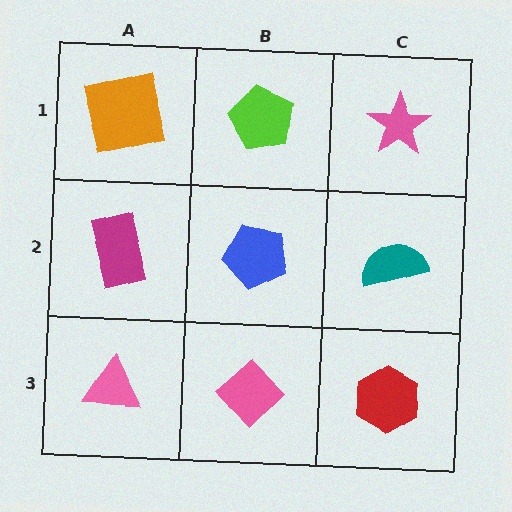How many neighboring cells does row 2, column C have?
3.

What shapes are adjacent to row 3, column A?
A magenta rectangle (row 2, column A), a pink diamond (row 3, column B).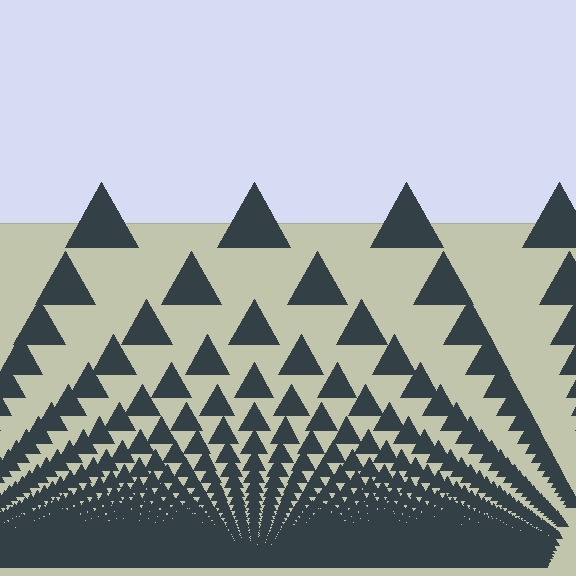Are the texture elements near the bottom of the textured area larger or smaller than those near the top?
Smaller. The gradient is inverted — elements near the bottom are smaller and denser.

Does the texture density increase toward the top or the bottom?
Density increases toward the bottom.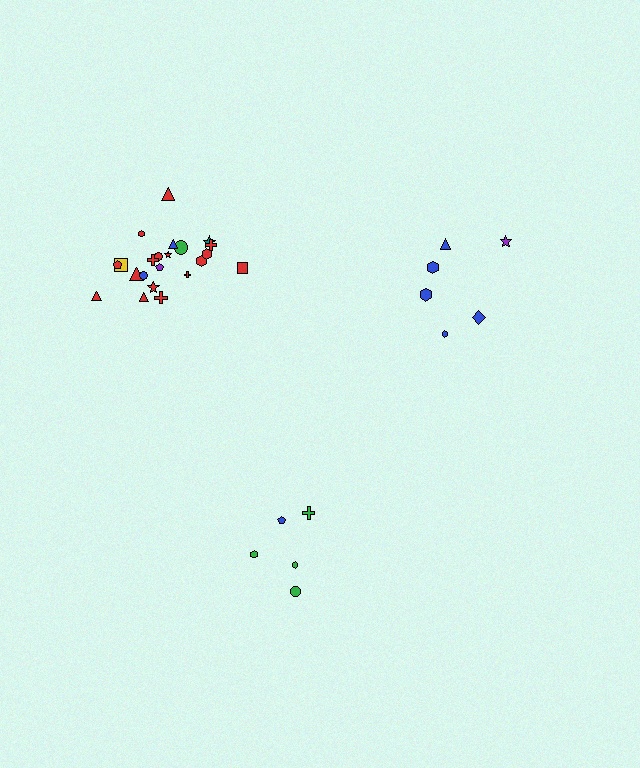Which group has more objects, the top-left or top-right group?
The top-left group.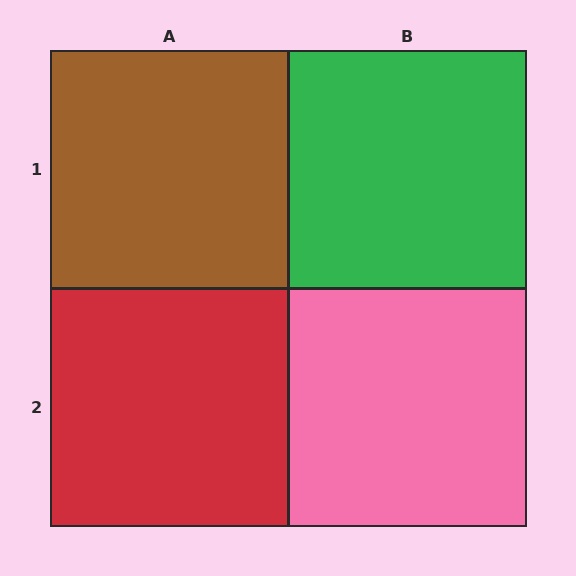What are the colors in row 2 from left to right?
Red, pink.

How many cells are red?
1 cell is red.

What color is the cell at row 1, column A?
Brown.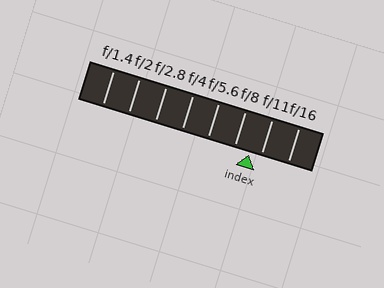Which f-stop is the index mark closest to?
The index mark is closest to f/11.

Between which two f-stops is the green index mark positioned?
The index mark is between f/8 and f/11.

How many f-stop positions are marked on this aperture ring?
There are 8 f-stop positions marked.